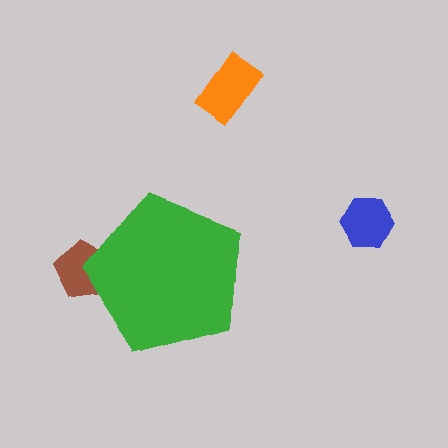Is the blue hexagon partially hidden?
No, the blue hexagon is fully visible.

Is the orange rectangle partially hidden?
No, the orange rectangle is fully visible.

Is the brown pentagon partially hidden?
Yes, the brown pentagon is partially hidden behind the green pentagon.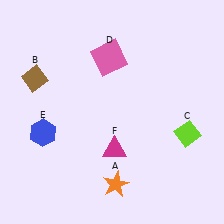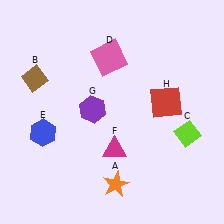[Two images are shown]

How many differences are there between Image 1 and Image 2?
There are 2 differences between the two images.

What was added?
A purple hexagon (G), a red square (H) were added in Image 2.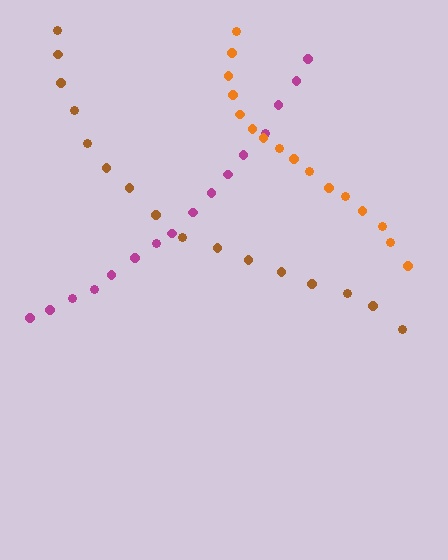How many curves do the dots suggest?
There are 3 distinct paths.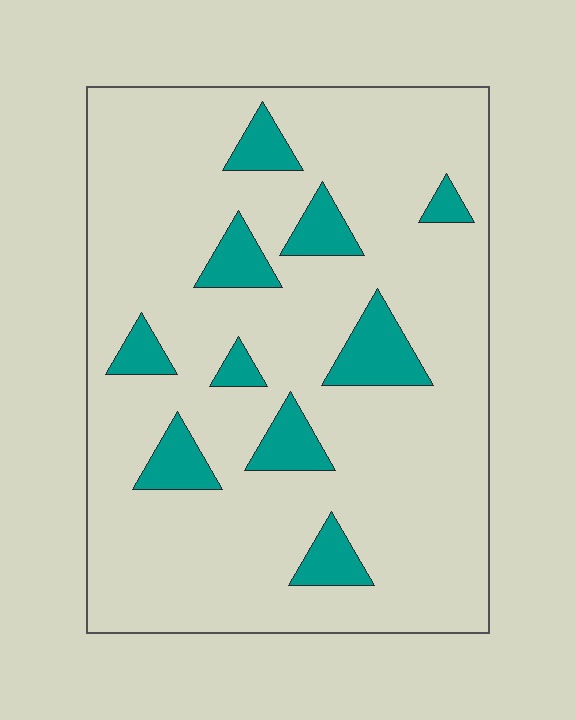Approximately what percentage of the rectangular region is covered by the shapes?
Approximately 15%.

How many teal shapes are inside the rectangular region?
10.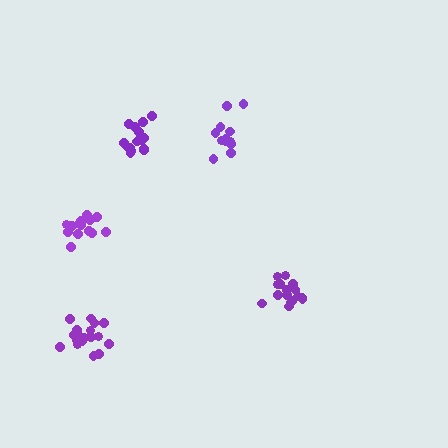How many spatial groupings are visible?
There are 5 spatial groupings.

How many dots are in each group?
Group 1: 12 dots, Group 2: 18 dots, Group 3: 16 dots, Group 4: 16 dots, Group 5: 14 dots (76 total).